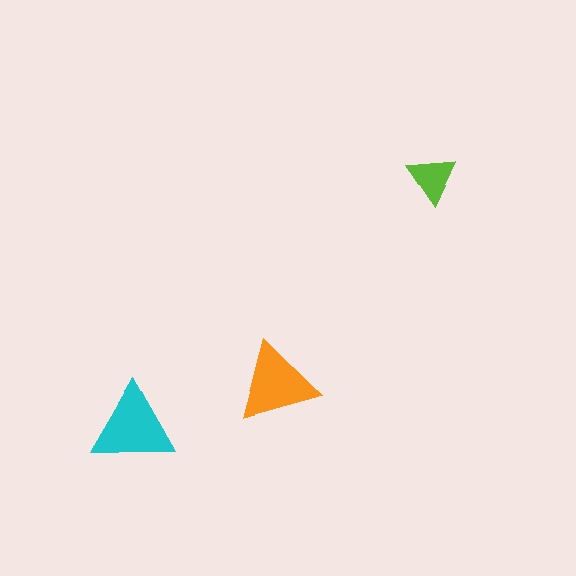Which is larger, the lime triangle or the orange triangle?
The orange one.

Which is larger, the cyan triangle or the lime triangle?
The cyan one.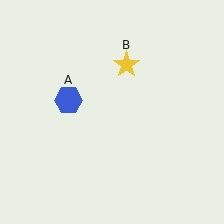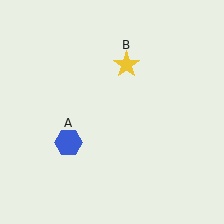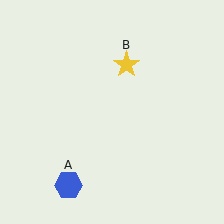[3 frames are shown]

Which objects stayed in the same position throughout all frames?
Yellow star (object B) remained stationary.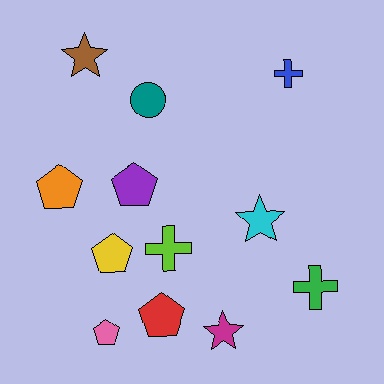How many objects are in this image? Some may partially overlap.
There are 12 objects.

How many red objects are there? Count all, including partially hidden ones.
There is 1 red object.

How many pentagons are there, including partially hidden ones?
There are 5 pentagons.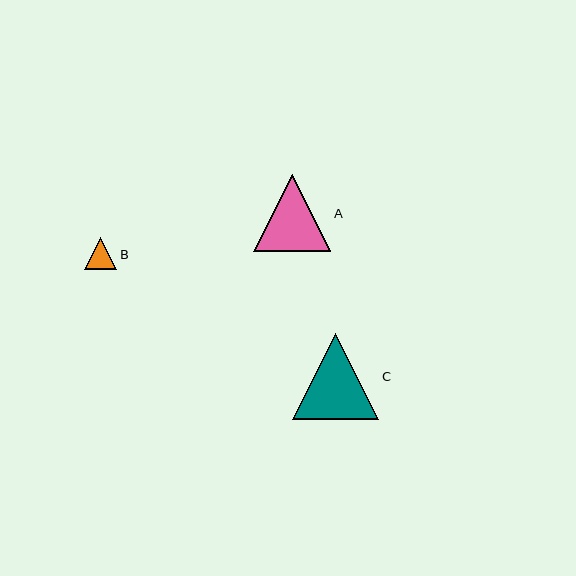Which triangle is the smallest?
Triangle B is the smallest with a size of approximately 33 pixels.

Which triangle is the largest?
Triangle C is the largest with a size of approximately 86 pixels.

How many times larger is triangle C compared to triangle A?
Triangle C is approximately 1.1 times the size of triangle A.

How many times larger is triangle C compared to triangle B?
Triangle C is approximately 2.6 times the size of triangle B.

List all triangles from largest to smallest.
From largest to smallest: C, A, B.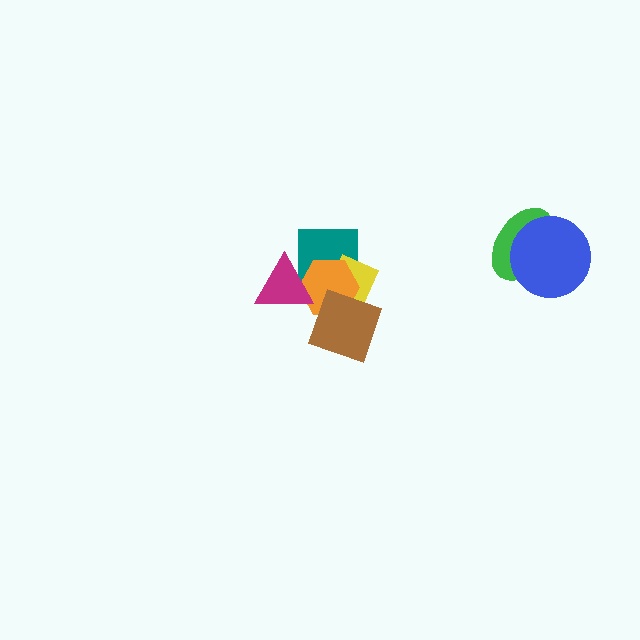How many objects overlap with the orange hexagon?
4 objects overlap with the orange hexagon.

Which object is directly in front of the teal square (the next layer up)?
The yellow diamond is directly in front of the teal square.